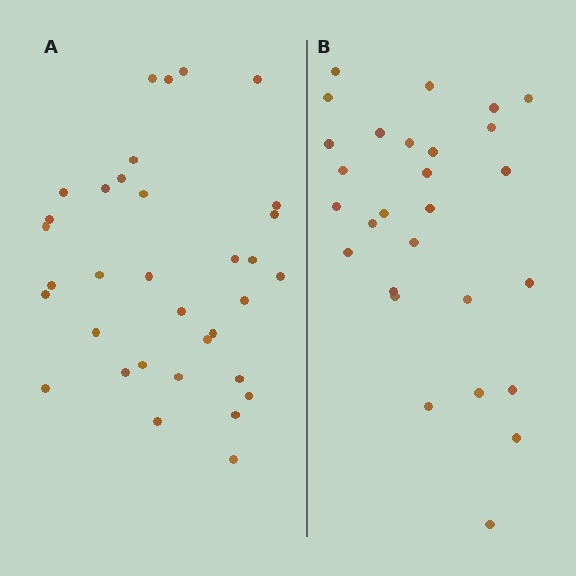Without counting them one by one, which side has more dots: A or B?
Region A (the left region) has more dots.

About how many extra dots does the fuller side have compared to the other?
Region A has about 6 more dots than region B.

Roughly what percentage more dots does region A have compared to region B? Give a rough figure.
About 20% more.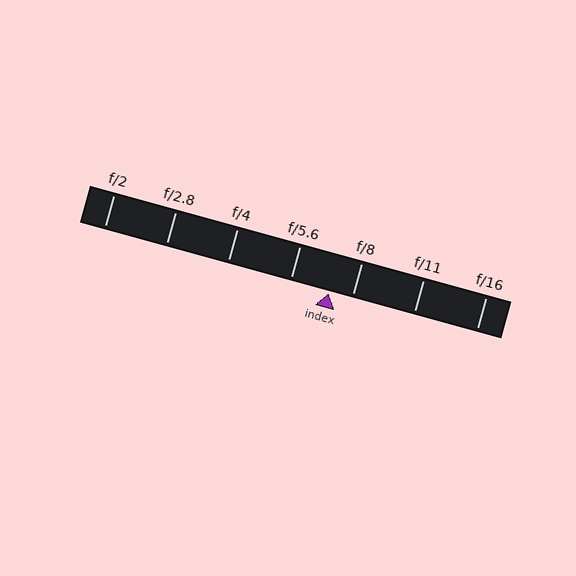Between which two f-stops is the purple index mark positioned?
The index mark is between f/5.6 and f/8.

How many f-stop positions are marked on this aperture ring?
There are 7 f-stop positions marked.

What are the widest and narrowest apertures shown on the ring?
The widest aperture shown is f/2 and the narrowest is f/16.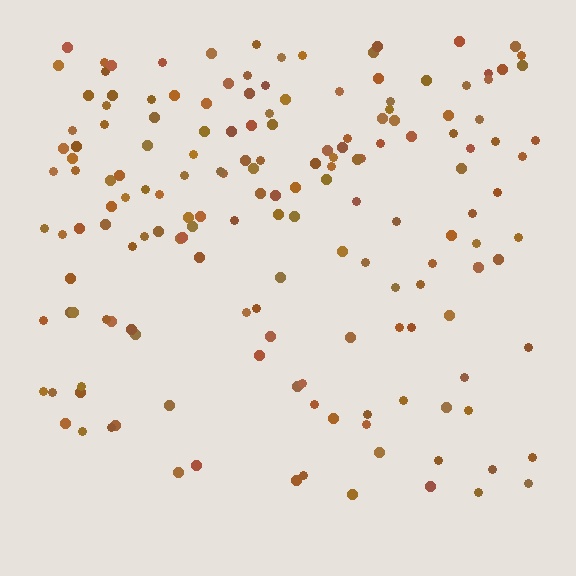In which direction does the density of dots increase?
From bottom to top, with the top side densest.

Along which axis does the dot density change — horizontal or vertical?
Vertical.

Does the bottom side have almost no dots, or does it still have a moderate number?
Still a moderate number, just noticeably fewer than the top.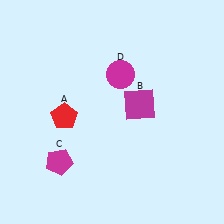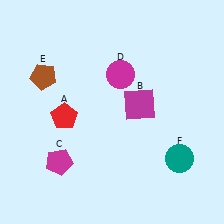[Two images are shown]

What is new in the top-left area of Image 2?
A brown pentagon (E) was added in the top-left area of Image 2.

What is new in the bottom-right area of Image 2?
A teal circle (F) was added in the bottom-right area of Image 2.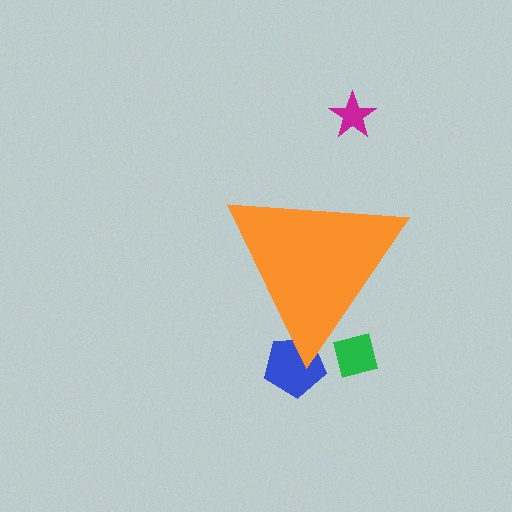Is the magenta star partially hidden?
No, the magenta star is fully visible.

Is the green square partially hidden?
Yes, the green square is partially hidden behind the orange triangle.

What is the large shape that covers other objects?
An orange triangle.